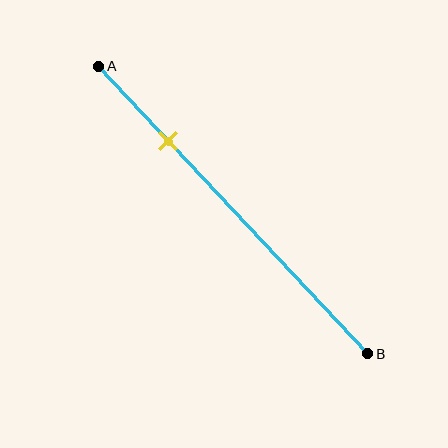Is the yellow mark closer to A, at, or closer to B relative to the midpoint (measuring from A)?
The yellow mark is closer to point A than the midpoint of segment AB.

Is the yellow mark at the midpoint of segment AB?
No, the mark is at about 25% from A, not at the 50% midpoint.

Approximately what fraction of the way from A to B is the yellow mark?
The yellow mark is approximately 25% of the way from A to B.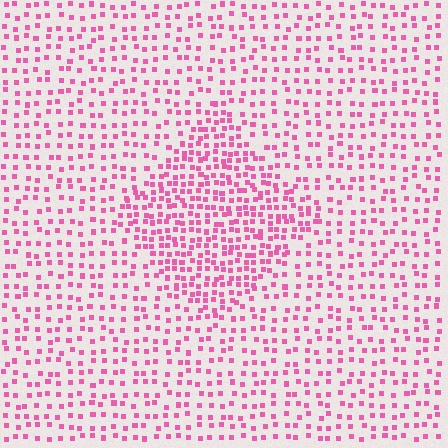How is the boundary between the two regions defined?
The boundary is defined by a change in element density (approximately 1.9x ratio). All elements are the same color, size, and shape.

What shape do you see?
I see a diamond.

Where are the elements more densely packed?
The elements are more densely packed inside the diamond boundary.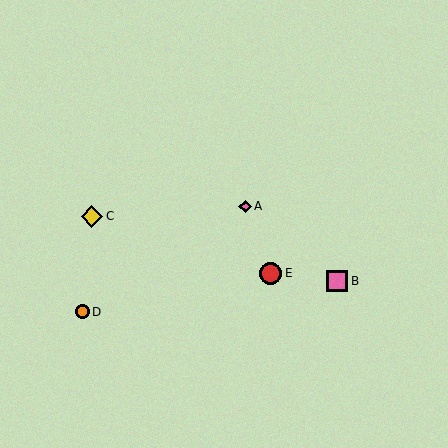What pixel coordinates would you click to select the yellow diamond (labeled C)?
Click at (92, 216) to select the yellow diamond C.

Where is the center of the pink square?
The center of the pink square is at (337, 281).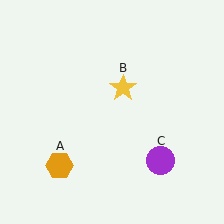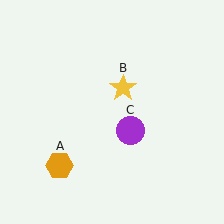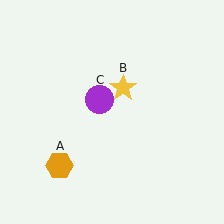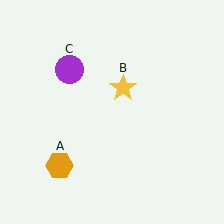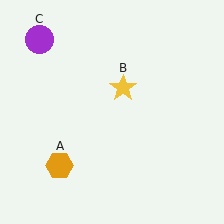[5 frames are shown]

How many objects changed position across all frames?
1 object changed position: purple circle (object C).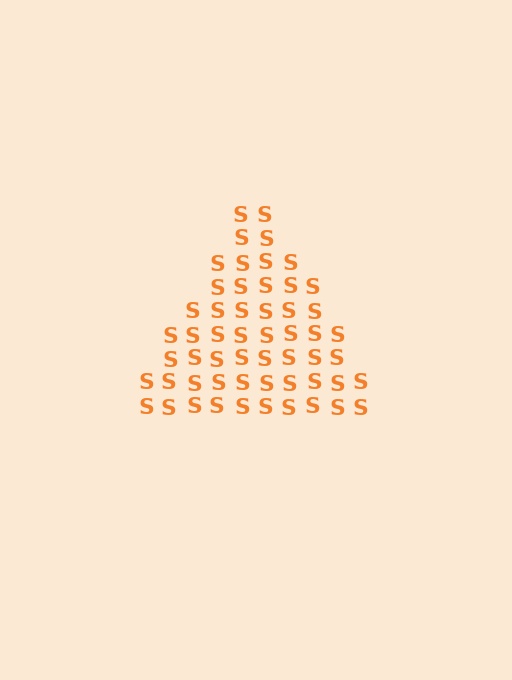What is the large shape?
The large shape is a triangle.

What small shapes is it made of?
It is made of small letter S's.